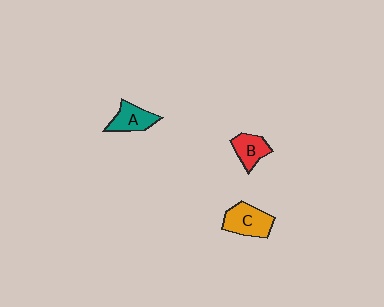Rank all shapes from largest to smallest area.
From largest to smallest: C (orange), A (teal), B (red).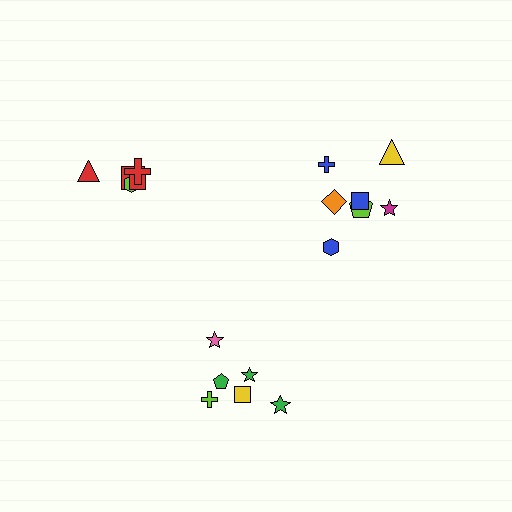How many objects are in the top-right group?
There are 7 objects.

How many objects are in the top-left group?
There are 5 objects.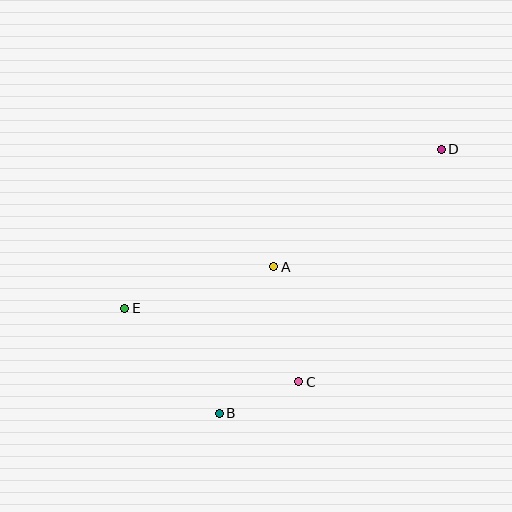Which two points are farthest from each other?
Points D and E are farthest from each other.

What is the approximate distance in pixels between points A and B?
The distance between A and B is approximately 156 pixels.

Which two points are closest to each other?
Points B and C are closest to each other.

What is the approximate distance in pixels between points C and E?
The distance between C and E is approximately 189 pixels.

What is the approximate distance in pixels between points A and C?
The distance between A and C is approximately 118 pixels.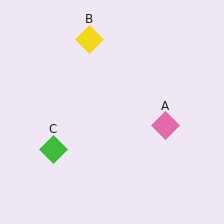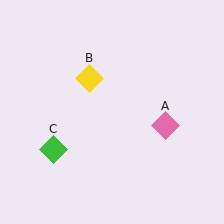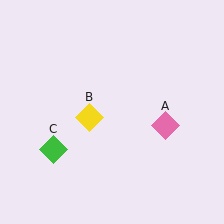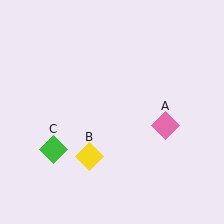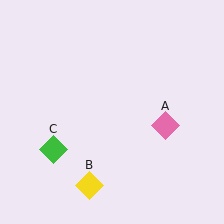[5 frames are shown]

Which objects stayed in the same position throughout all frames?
Pink diamond (object A) and green diamond (object C) remained stationary.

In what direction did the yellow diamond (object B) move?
The yellow diamond (object B) moved down.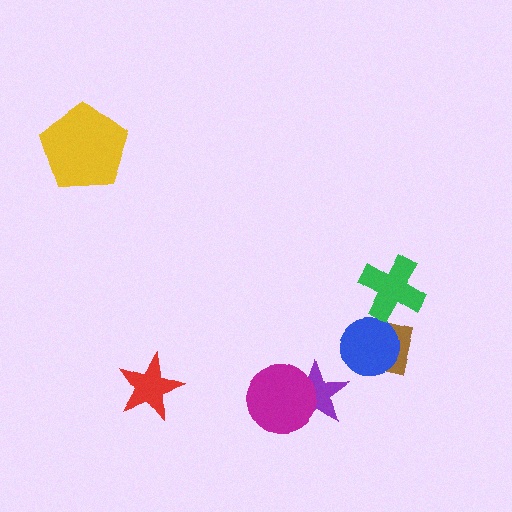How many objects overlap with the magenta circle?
1 object overlaps with the magenta circle.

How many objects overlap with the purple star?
1 object overlaps with the purple star.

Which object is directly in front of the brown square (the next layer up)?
The blue circle is directly in front of the brown square.